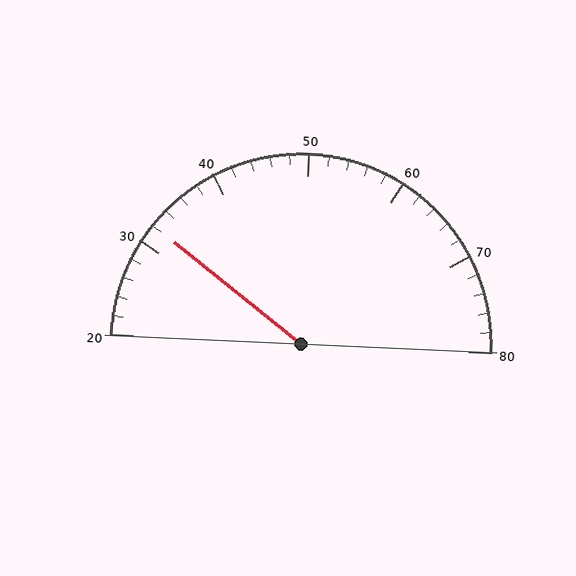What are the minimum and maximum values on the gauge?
The gauge ranges from 20 to 80.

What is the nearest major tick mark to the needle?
The nearest major tick mark is 30.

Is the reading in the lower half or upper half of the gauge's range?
The reading is in the lower half of the range (20 to 80).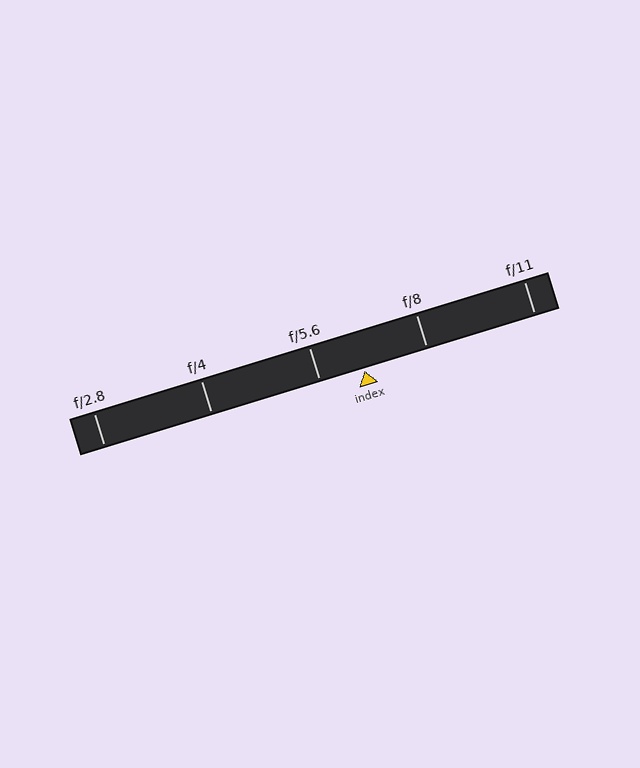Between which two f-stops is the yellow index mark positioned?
The index mark is between f/5.6 and f/8.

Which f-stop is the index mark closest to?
The index mark is closest to f/5.6.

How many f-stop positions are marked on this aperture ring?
There are 5 f-stop positions marked.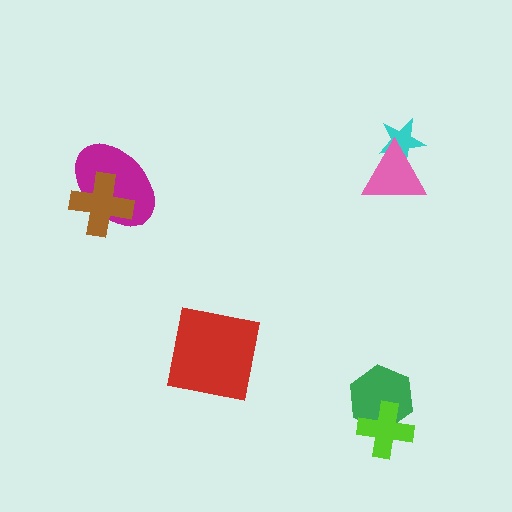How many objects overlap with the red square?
0 objects overlap with the red square.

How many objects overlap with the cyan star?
1 object overlaps with the cyan star.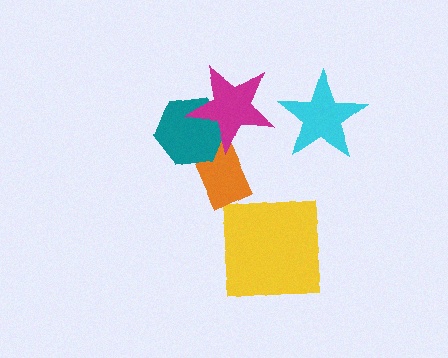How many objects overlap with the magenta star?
2 objects overlap with the magenta star.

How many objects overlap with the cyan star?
0 objects overlap with the cyan star.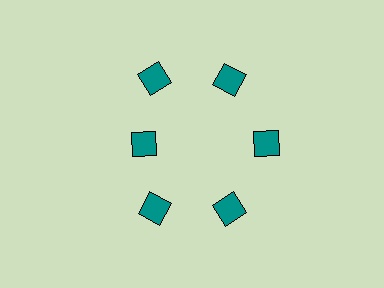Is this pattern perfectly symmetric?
No. The 6 teal diamonds are arranged in a ring, but one element near the 9 o'clock position is pulled inward toward the center, breaking the 6-fold rotational symmetry.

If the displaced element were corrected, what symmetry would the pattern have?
It would have 6-fold rotational symmetry — the pattern would map onto itself every 60 degrees.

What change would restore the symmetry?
The symmetry would be restored by moving it outward, back onto the ring so that all 6 diamonds sit at equal angles and equal distance from the center.